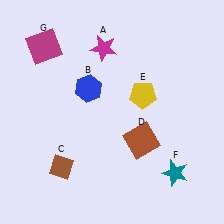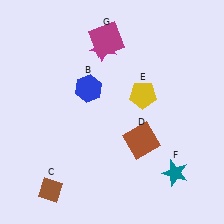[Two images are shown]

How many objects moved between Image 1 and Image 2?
2 objects moved between the two images.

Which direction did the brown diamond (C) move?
The brown diamond (C) moved down.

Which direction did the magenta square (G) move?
The magenta square (G) moved right.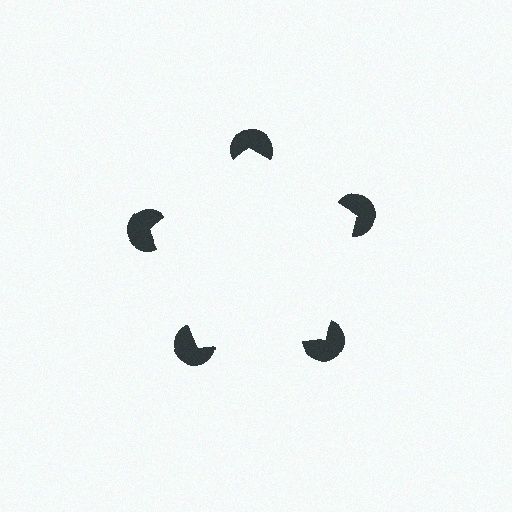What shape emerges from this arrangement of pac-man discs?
An illusory pentagon — its edges are inferred from the aligned wedge cuts in the pac-man discs, not physically drawn.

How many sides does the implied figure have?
5 sides.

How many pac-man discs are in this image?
There are 5 — one at each vertex of the illusory pentagon.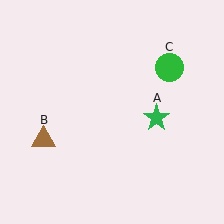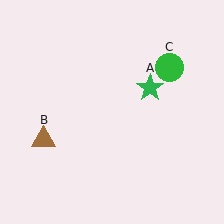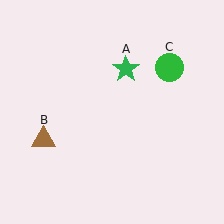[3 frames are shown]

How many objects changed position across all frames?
1 object changed position: green star (object A).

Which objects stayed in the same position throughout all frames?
Brown triangle (object B) and green circle (object C) remained stationary.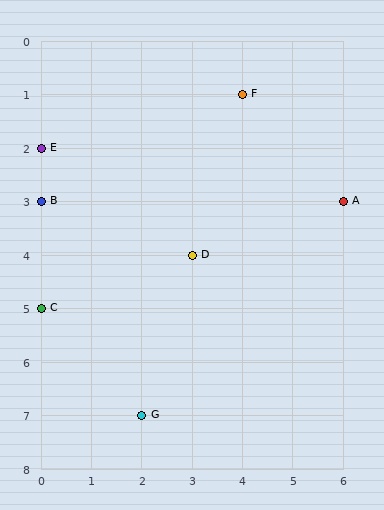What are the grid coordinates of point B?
Point B is at grid coordinates (0, 3).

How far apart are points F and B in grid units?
Points F and B are 4 columns and 2 rows apart (about 4.5 grid units diagonally).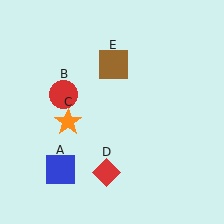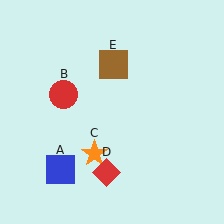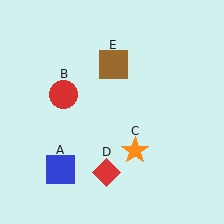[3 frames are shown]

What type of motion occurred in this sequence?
The orange star (object C) rotated counterclockwise around the center of the scene.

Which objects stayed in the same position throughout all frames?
Blue square (object A) and red circle (object B) and red diamond (object D) and brown square (object E) remained stationary.